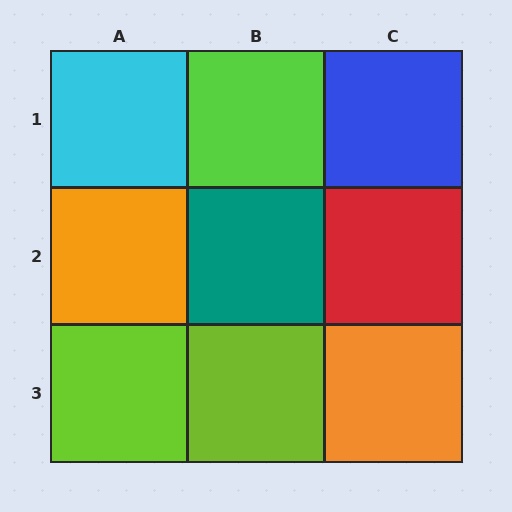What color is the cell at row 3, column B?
Lime.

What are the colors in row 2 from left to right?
Orange, teal, red.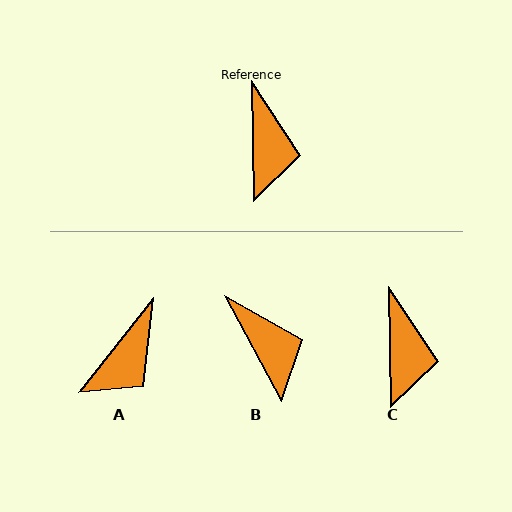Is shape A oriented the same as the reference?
No, it is off by about 39 degrees.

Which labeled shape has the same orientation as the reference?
C.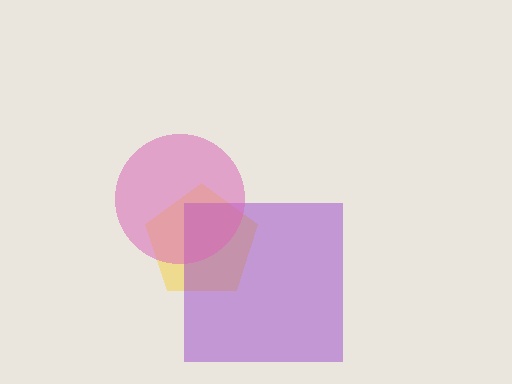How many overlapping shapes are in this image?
There are 3 overlapping shapes in the image.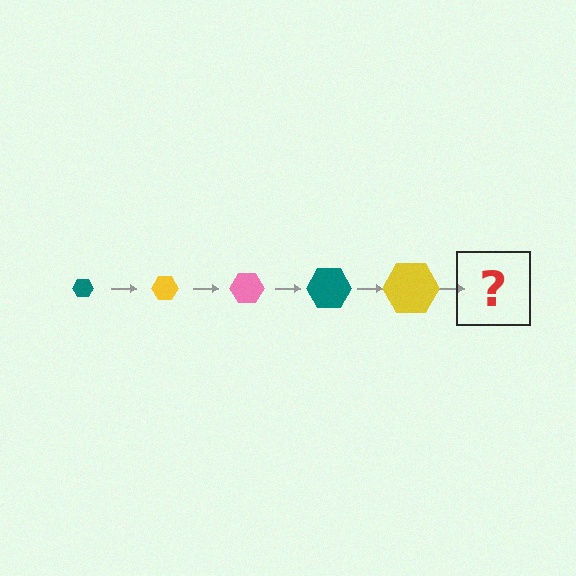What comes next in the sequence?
The next element should be a pink hexagon, larger than the previous one.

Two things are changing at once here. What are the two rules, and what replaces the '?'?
The two rules are that the hexagon grows larger each step and the color cycles through teal, yellow, and pink. The '?' should be a pink hexagon, larger than the previous one.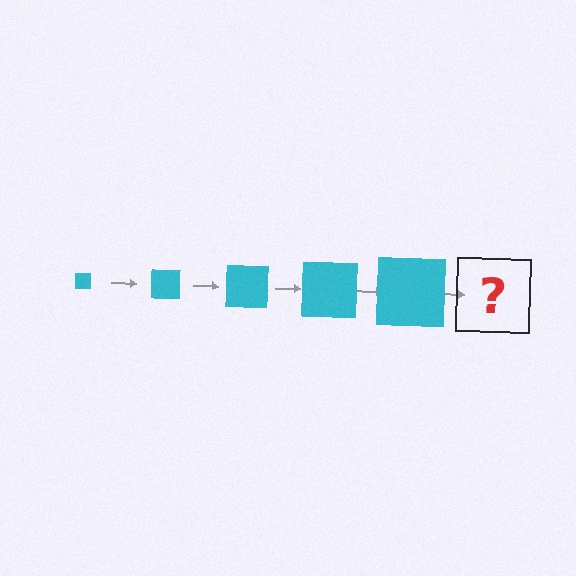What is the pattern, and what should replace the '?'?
The pattern is that the square gets progressively larger each step. The '?' should be a cyan square, larger than the previous one.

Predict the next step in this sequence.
The next step is a cyan square, larger than the previous one.